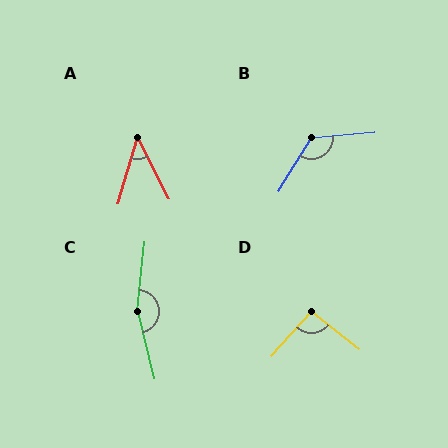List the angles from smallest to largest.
A (43°), D (94°), B (126°), C (160°).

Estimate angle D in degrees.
Approximately 94 degrees.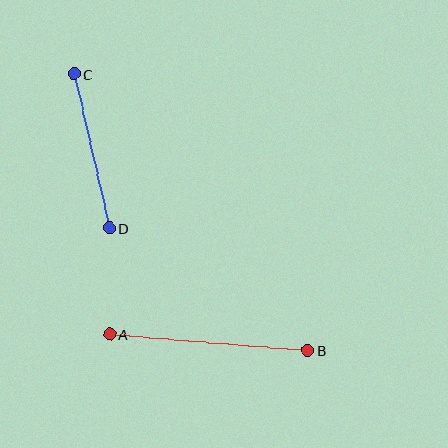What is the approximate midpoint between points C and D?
The midpoint is at approximately (91, 151) pixels.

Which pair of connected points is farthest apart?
Points A and B are farthest apart.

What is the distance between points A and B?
The distance is approximately 199 pixels.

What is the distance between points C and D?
The distance is approximately 158 pixels.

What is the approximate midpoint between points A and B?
The midpoint is at approximately (209, 342) pixels.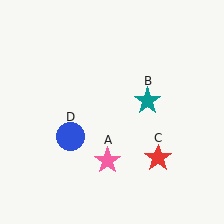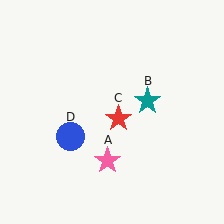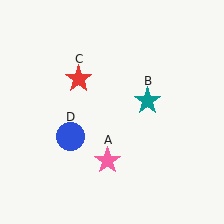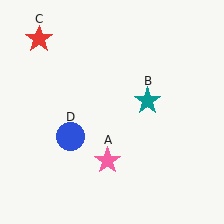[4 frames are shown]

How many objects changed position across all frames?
1 object changed position: red star (object C).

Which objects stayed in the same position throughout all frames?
Pink star (object A) and teal star (object B) and blue circle (object D) remained stationary.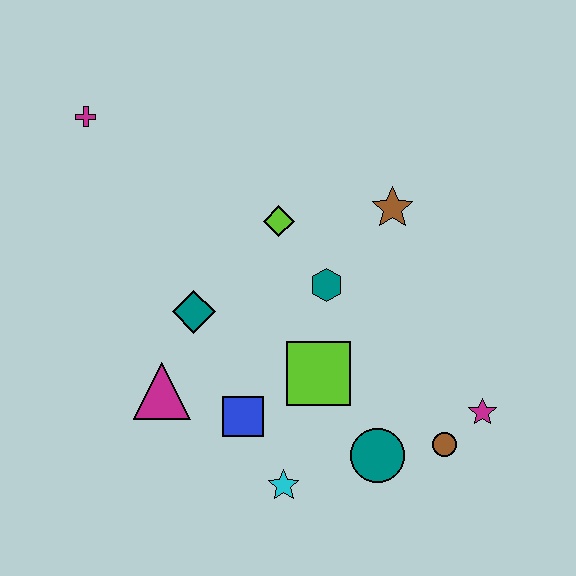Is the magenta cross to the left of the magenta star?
Yes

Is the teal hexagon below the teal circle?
No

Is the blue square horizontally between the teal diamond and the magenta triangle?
No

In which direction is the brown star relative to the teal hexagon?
The brown star is above the teal hexagon.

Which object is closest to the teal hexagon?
The lime diamond is closest to the teal hexagon.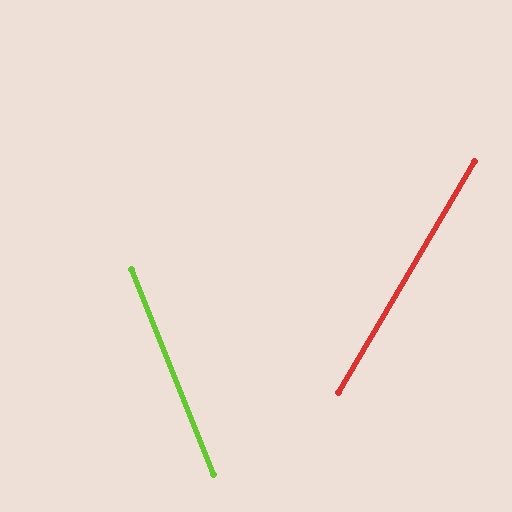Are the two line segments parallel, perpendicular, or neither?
Neither parallel nor perpendicular — they differ by about 52°.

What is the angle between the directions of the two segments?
Approximately 52 degrees.